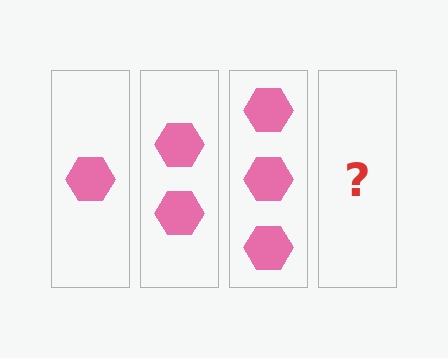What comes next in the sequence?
The next element should be 4 hexagons.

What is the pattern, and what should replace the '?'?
The pattern is that each step adds one more hexagon. The '?' should be 4 hexagons.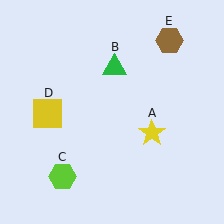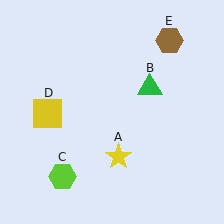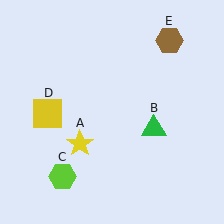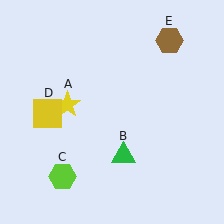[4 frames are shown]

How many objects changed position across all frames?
2 objects changed position: yellow star (object A), green triangle (object B).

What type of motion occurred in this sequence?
The yellow star (object A), green triangle (object B) rotated clockwise around the center of the scene.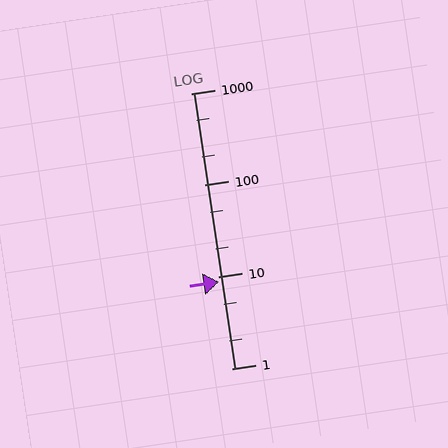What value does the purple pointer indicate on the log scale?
The pointer indicates approximately 8.7.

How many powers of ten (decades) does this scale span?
The scale spans 3 decades, from 1 to 1000.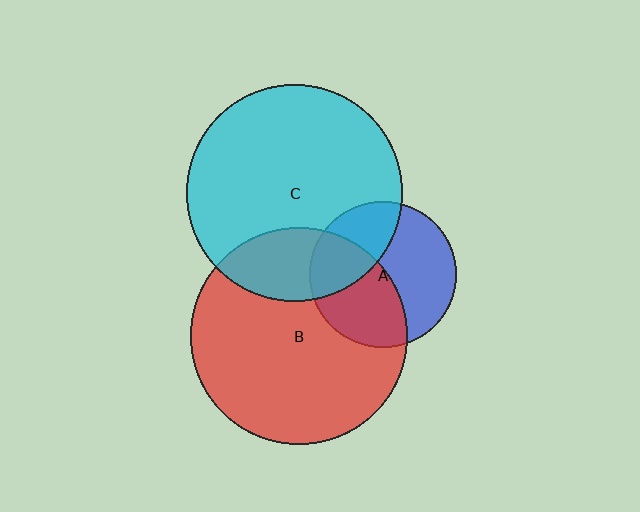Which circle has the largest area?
Circle B (red).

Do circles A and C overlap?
Yes.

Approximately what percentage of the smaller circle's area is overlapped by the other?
Approximately 35%.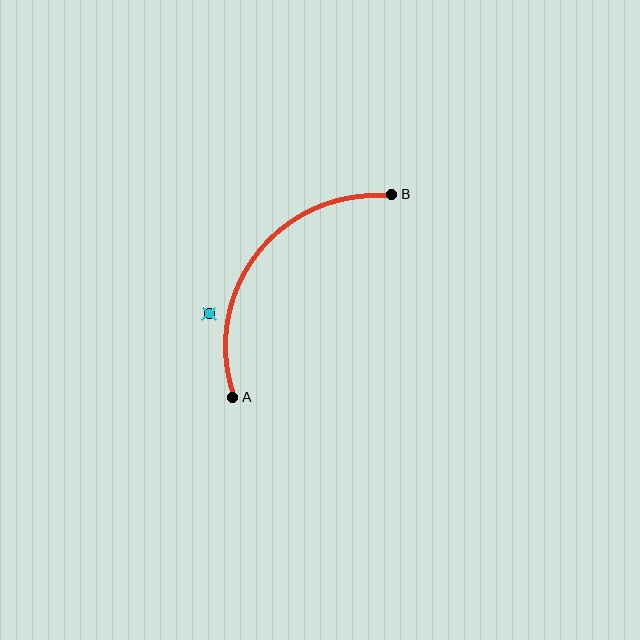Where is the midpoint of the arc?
The arc midpoint is the point on the curve farthest from the straight line joining A and B. It sits above and to the left of that line.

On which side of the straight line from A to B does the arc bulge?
The arc bulges above and to the left of the straight line connecting A and B.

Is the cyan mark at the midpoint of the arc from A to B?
No — the cyan mark does not lie on the arc at all. It sits slightly outside the curve.